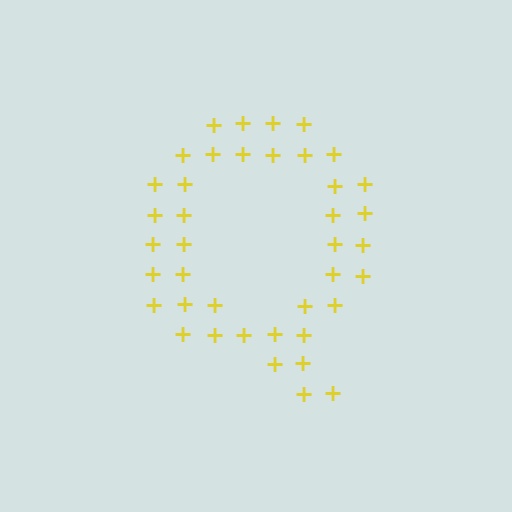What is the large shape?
The large shape is the letter Q.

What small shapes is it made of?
It is made of small plus signs.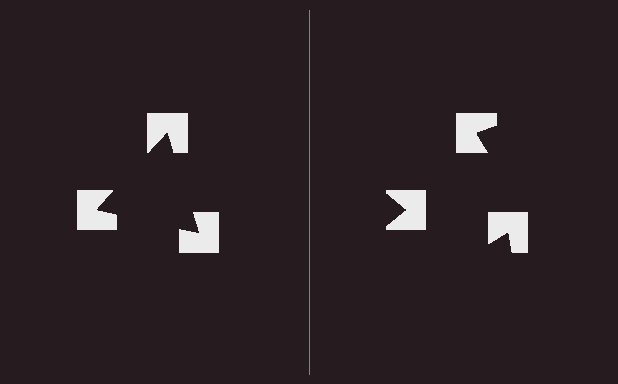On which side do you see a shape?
An illusory triangle appears on the left side. On the right side the wedge cuts are rotated, so no coherent shape forms.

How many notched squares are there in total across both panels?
6 — 3 on each side.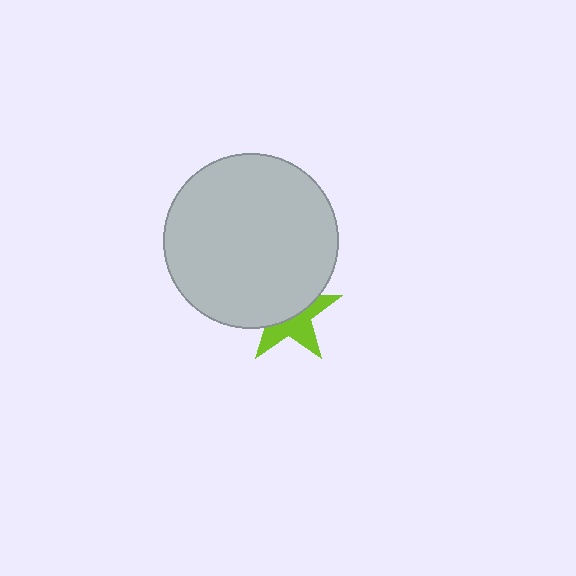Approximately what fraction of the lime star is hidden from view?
Roughly 54% of the lime star is hidden behind the light gray circle.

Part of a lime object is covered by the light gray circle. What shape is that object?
It is a star.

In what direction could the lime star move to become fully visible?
The lime star could move down. That would shift it out from behind the light gray circle entirely.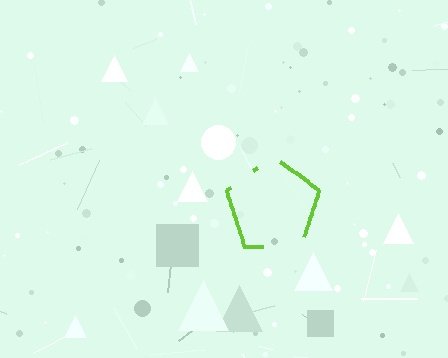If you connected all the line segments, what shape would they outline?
They would outline a pentagon.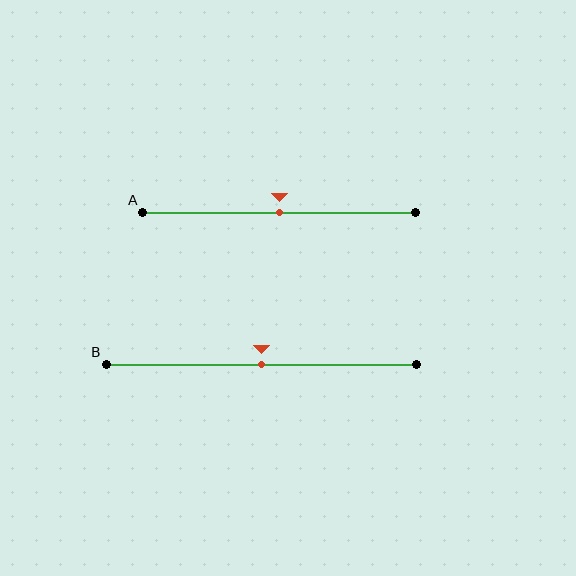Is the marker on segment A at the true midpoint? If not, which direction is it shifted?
Yes, the marker on segment A is at the true midpoint.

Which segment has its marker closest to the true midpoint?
Segment A has its marker closest to the true midpoint.